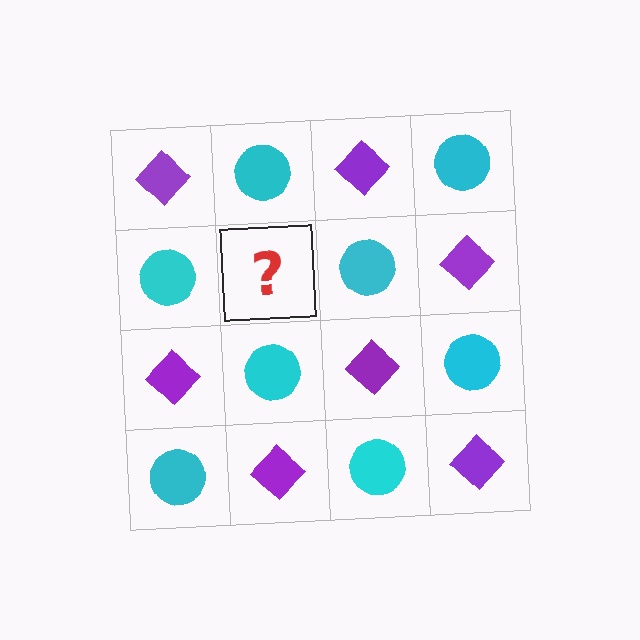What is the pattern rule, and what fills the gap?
The rule is that it alternates purple diamond and cyan circle in a checkerboard pattern. The gap should be filled with a purple diamond.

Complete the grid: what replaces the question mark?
The question mark should be replaced with a purple diamond.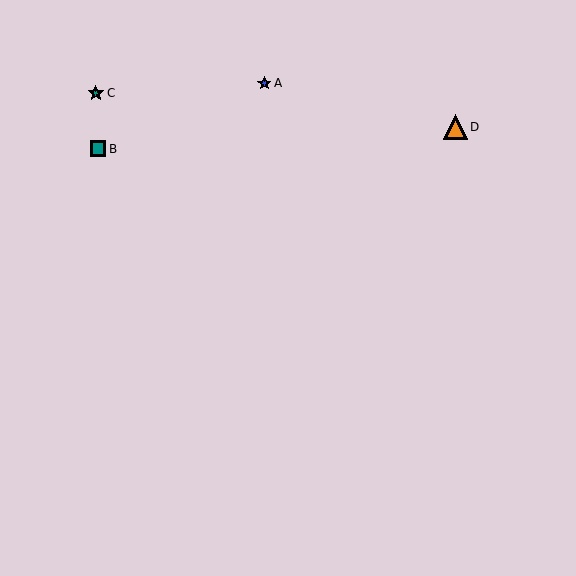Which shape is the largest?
The orange triangle (labeled D) is the largest.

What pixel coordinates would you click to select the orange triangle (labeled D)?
Click at (455, 127) to select the orange triangle D.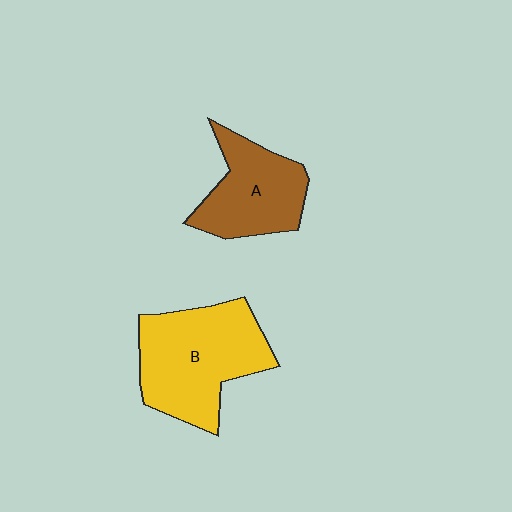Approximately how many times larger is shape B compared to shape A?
Approximately 1.4 times.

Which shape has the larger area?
Shape B (yellow).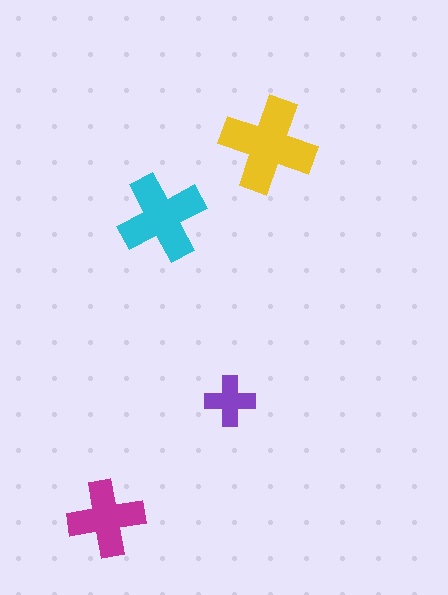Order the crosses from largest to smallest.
the yellow one, the cyan one, the magenta one, the purple one.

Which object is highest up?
The yellow cross is topmost.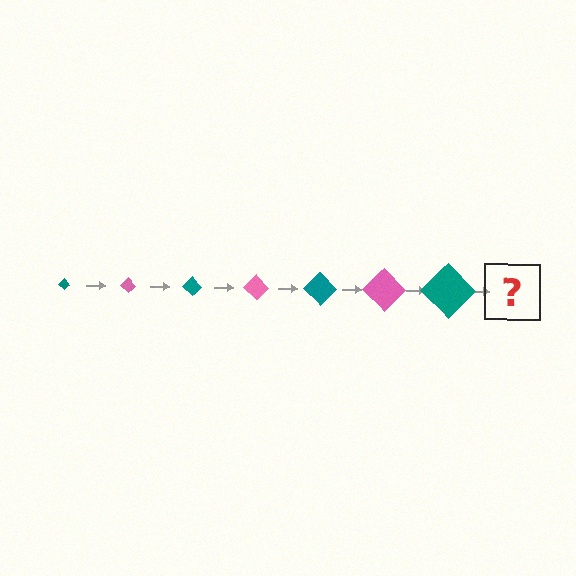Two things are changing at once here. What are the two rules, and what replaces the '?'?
The two rules are that the diamond grows larger each step and the color cycles through teal and pink. The '?' should be a pink diamond, larger than the previous one.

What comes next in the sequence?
The next element should be a pink diamond, larger than the previous one.